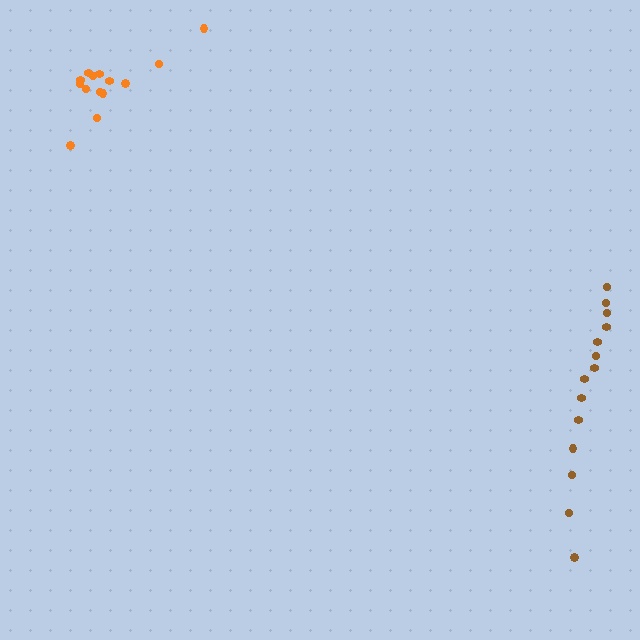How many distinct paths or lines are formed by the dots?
There are 2 distinct paths.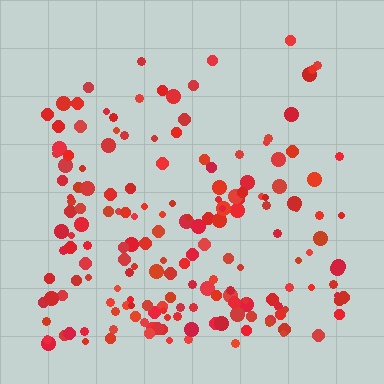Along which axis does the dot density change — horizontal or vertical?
Vertical.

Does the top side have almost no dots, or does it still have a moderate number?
Still a moderate number, just noticeably fewer than the bottom.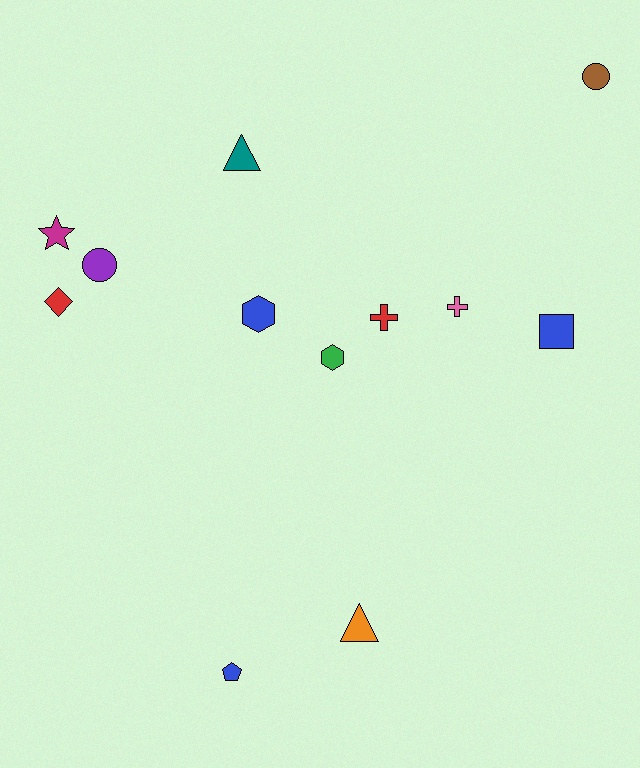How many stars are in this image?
There is 1 star.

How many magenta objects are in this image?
There is 1 magenta object.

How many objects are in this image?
There are 12 objects.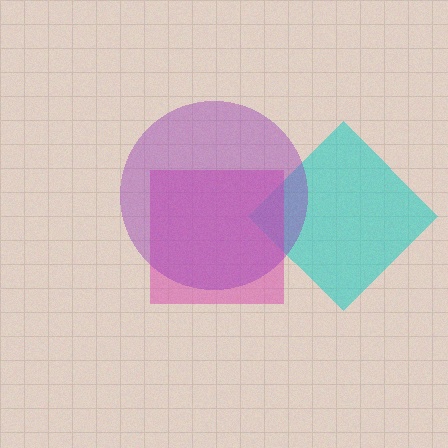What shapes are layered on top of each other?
The layered shapes are: a cyan diamond, a pink square, a purple circle.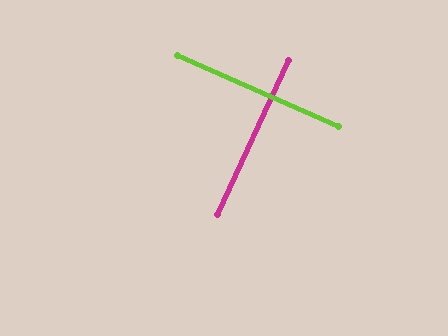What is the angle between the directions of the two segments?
Approximately 89 degrees.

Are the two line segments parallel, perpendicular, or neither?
Perpendicular — they meet at approximately 89°.